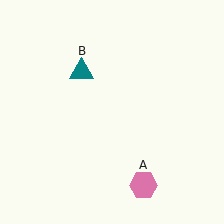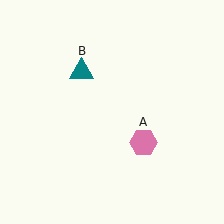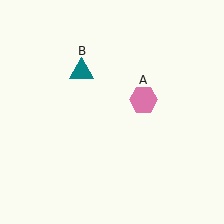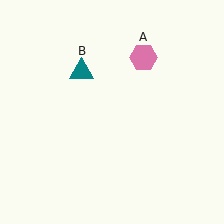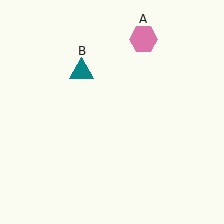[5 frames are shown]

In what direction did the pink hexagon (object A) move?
The pink hexagon (object A) moved up.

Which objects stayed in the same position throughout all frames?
Teal triangle (object B) remained stationary.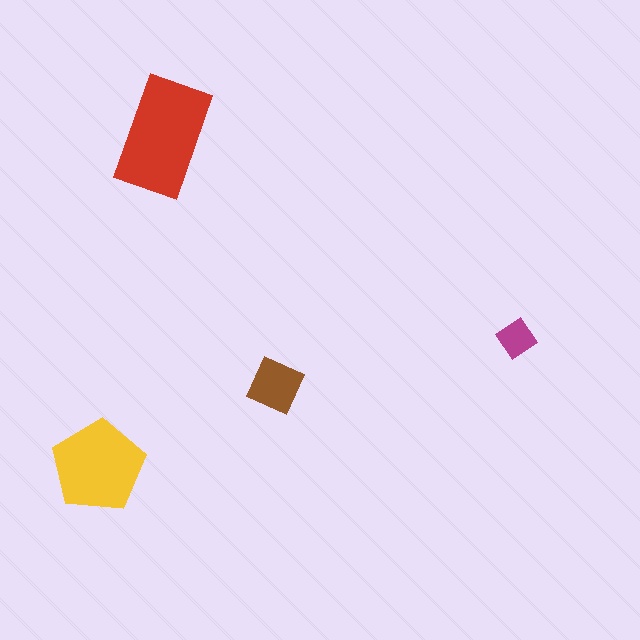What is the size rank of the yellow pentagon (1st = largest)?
2nd.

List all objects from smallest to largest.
The magenta diamond, the brown diamond, the yellow pentagon, the red rectangle.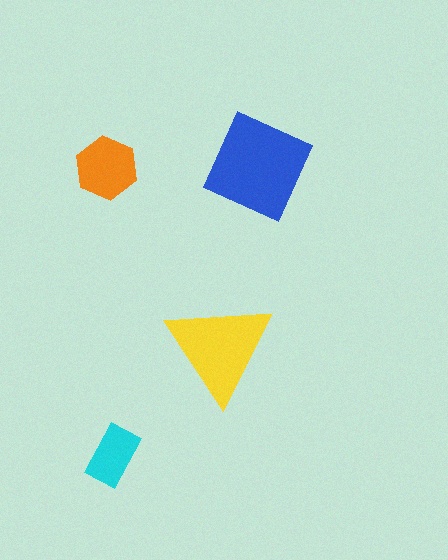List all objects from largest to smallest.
The blue square, the yellow triangle, the orange hexagon, the cyan rectangle.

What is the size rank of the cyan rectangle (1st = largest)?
4th.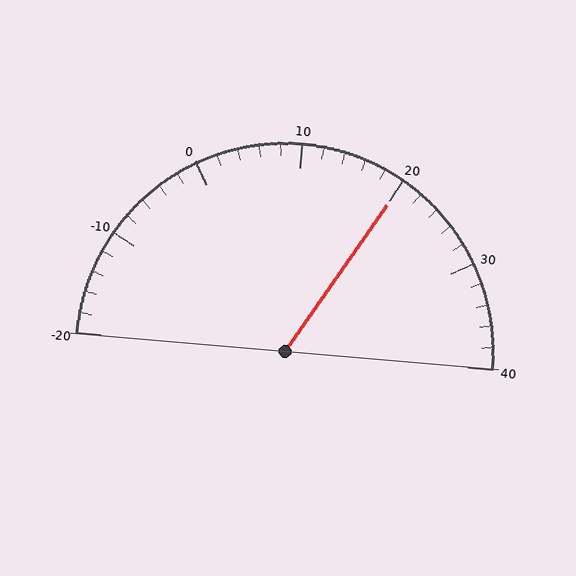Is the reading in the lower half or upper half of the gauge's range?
The reading is in the upper half of the range (-20 to 40).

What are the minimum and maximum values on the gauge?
The gauge ranges from -20 to 40.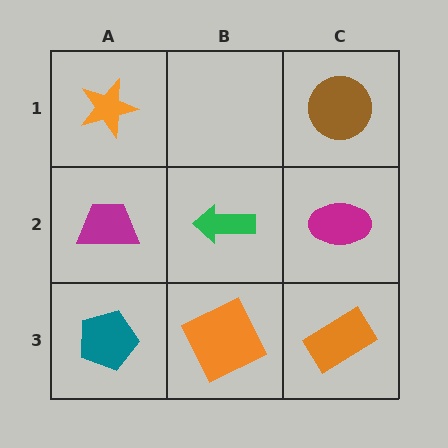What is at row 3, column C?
An orange rectangle.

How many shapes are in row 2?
3 shapes.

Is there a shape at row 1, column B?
No, that cell is empty.